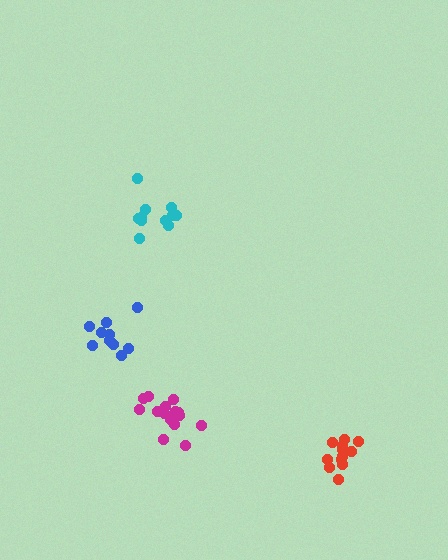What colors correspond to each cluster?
The clusters are colored: blue, magenta, cyan, red.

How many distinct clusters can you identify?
There are 4 distinct clusters.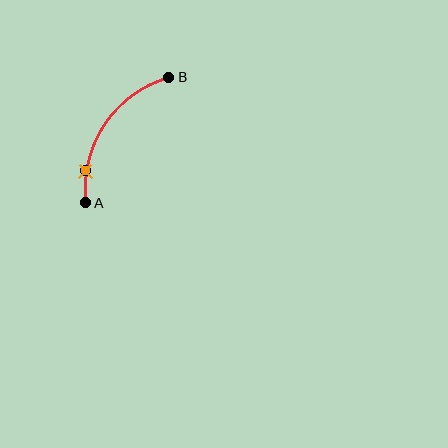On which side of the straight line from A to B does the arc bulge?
The arc bulges to the left of the straight line connecting A and B.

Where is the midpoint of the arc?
The arc midpoint is the point on the curve farthest from the straight line joining A and B. It sits to the left of that line.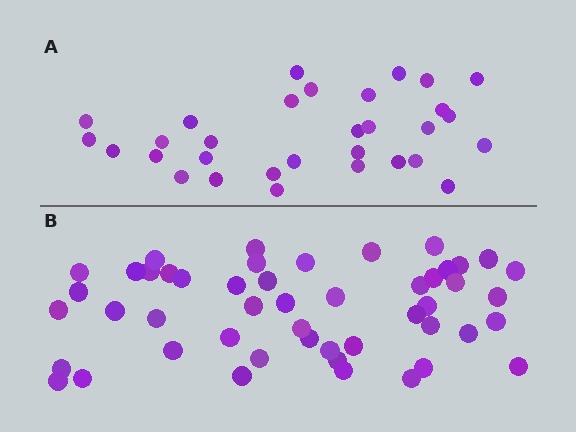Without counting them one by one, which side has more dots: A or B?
Region B (the bottom region) has more dots.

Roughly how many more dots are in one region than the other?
Region B has approximately 20 more dots than region A.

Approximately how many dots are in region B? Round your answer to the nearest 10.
About 50 dots. (The exact count is 49, which rounds to 50.)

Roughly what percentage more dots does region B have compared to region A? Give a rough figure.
About 60% more.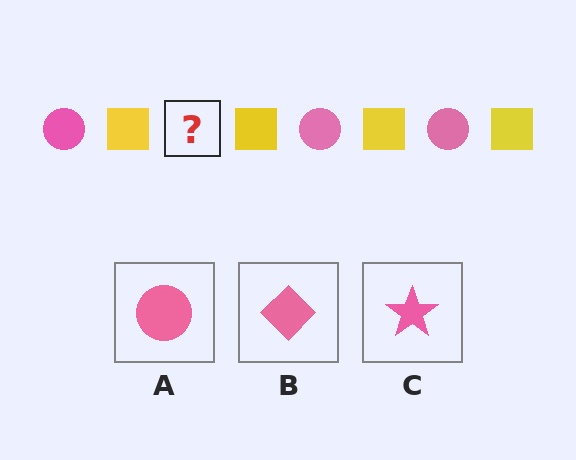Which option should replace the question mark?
Option A.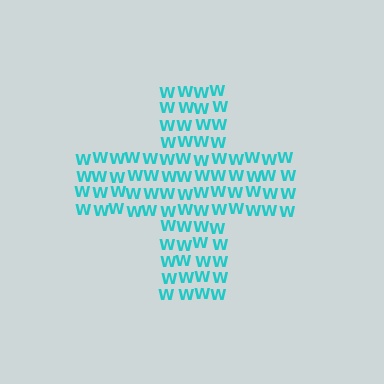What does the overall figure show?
The overall figure shows a cross.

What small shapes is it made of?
It is made of small letter W's.